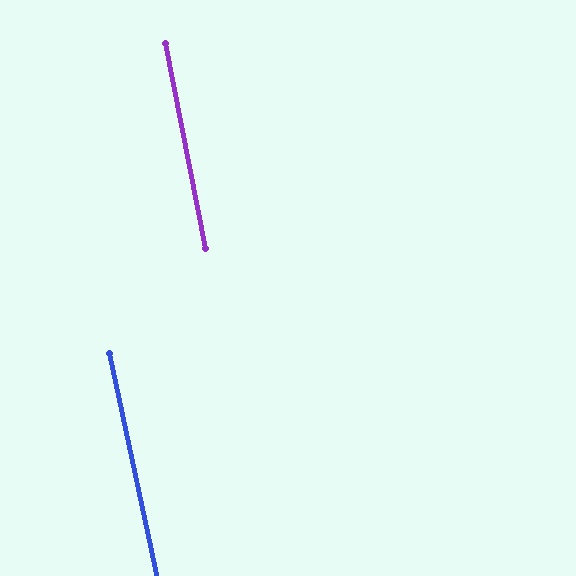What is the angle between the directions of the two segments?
Approximately 1 degree.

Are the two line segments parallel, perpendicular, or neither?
Parallel — their directions differ by only 0.9°.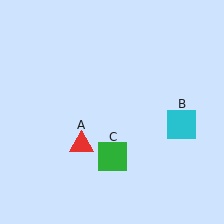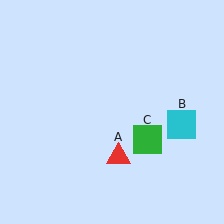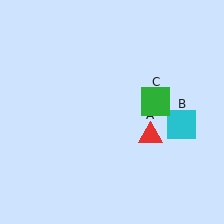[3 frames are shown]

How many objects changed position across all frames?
2 objects changed position: red triangle (object A), green square (object C).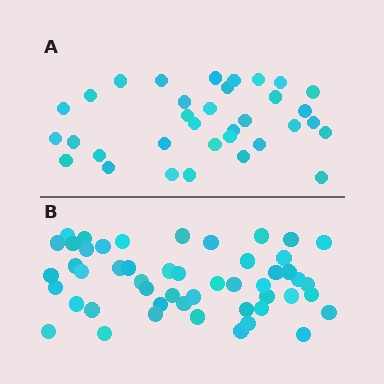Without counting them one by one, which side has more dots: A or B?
Region B (the bottom region) has more dots.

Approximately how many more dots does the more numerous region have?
Region B has approximately 15 more dots than region A.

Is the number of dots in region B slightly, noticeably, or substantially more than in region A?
Region B has substantially more. The ratio is roughly 1.5 to 1.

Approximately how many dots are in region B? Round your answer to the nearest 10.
About 50 dots.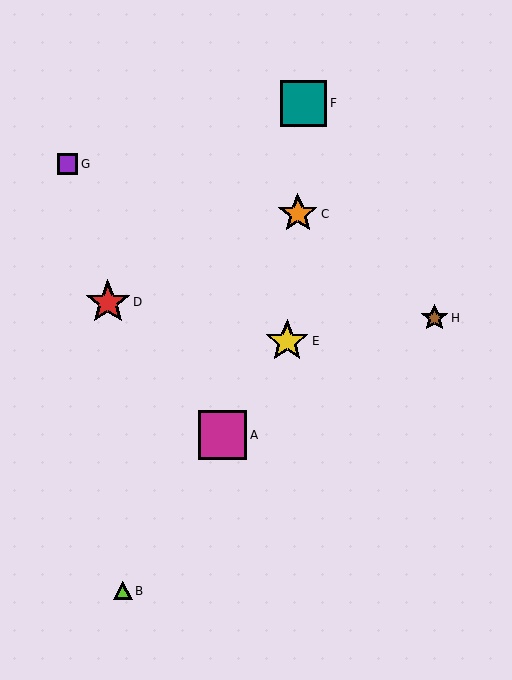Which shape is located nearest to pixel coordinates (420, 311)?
The brown star (labeled H) at (434, 318) is nearest to that location.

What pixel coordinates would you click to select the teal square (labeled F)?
Click at (303, 103) to select the teal square F.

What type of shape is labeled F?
Shape F is a teal square.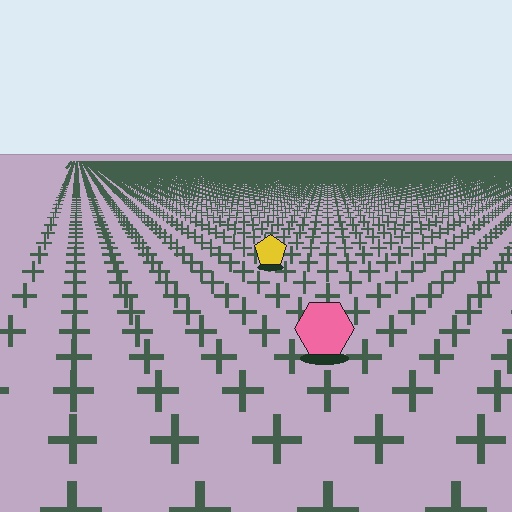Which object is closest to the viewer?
The pink hexagon is closest. The texture marks near it are larger and more spread out.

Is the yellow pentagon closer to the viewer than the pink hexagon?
No. The pink hexagon is closer — you can tell from the texture gradient: the ground texture is coarser near it.